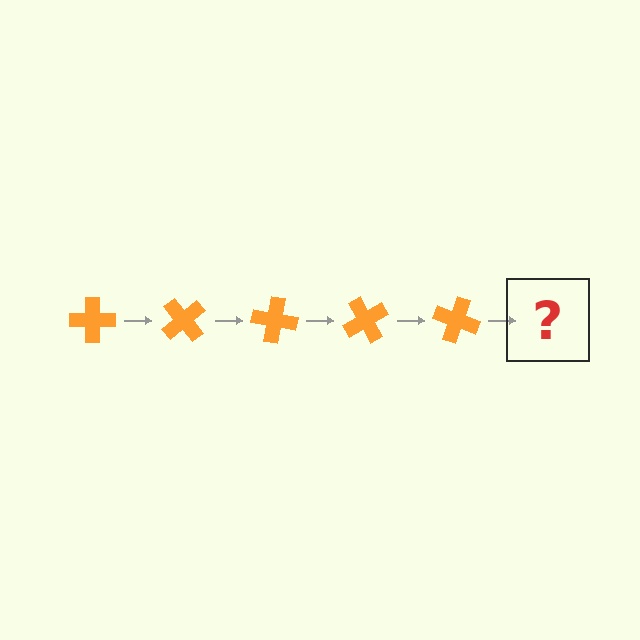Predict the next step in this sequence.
The next step is an orange cross rotated 250 degrees.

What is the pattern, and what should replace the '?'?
The pattern is that the cross rotates 50 degrees each step. The '?' should be an orange cross rotated 250 degrees.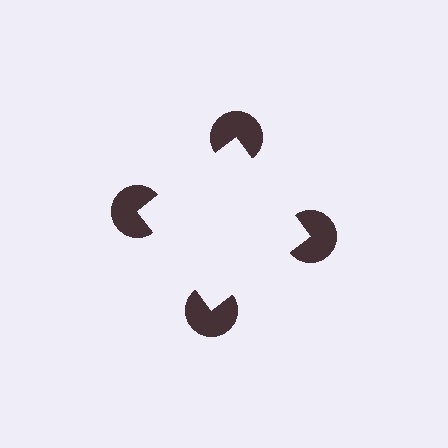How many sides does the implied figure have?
4 sides.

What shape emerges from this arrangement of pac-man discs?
An illusory square — its edges are inferred from the aligned wedge cuts in the pac-man discs, not physically drawn.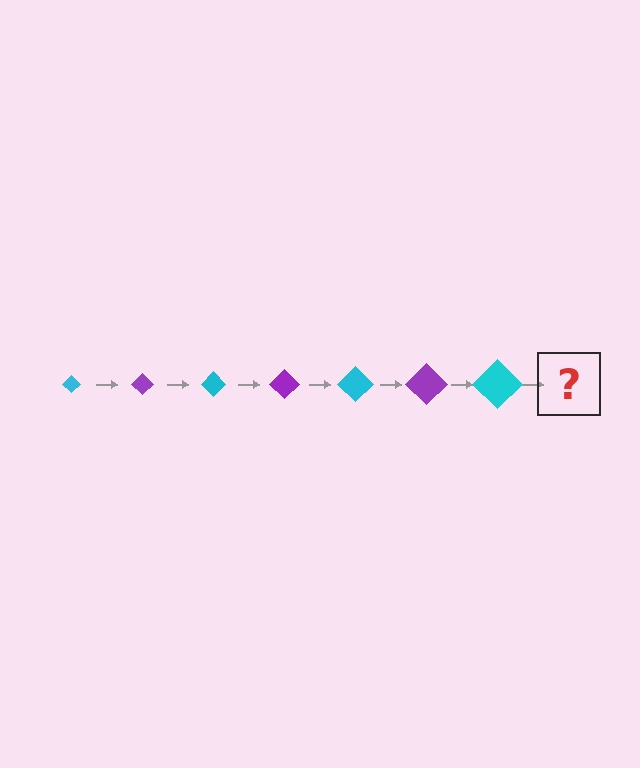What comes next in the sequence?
The next element should be a purple diamond, larger than the previous one.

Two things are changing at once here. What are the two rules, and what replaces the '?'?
The two rules are that the diamond grows larger each step and the color cycles through cyan and purple. The '?' should be a purple diamond, larger than the previous one.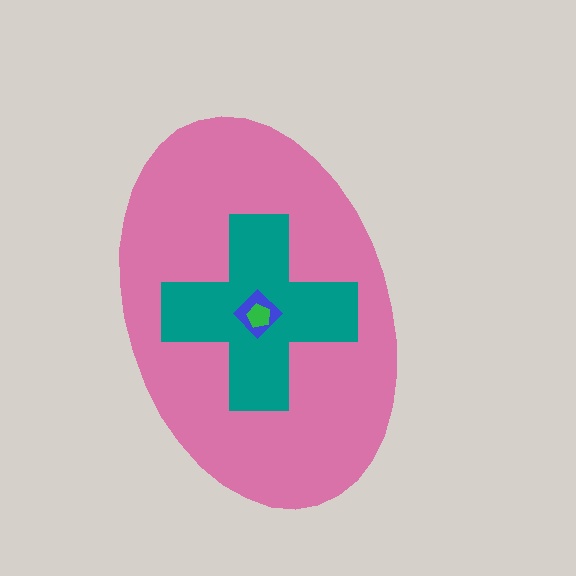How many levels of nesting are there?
4.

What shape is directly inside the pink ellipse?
The teal cross.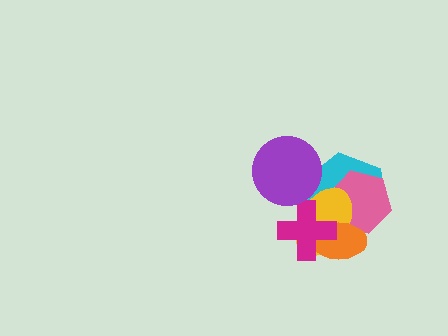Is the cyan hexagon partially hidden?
Yes, it is partially covered by another shape.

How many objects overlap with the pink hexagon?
3 objects overlap with the pink hexagon.